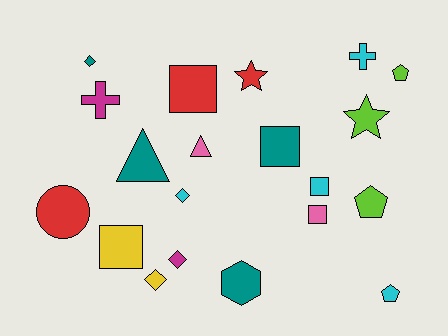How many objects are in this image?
There are 20 objects.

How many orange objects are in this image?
There are no orange objects.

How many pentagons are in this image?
There are 3 pentagons.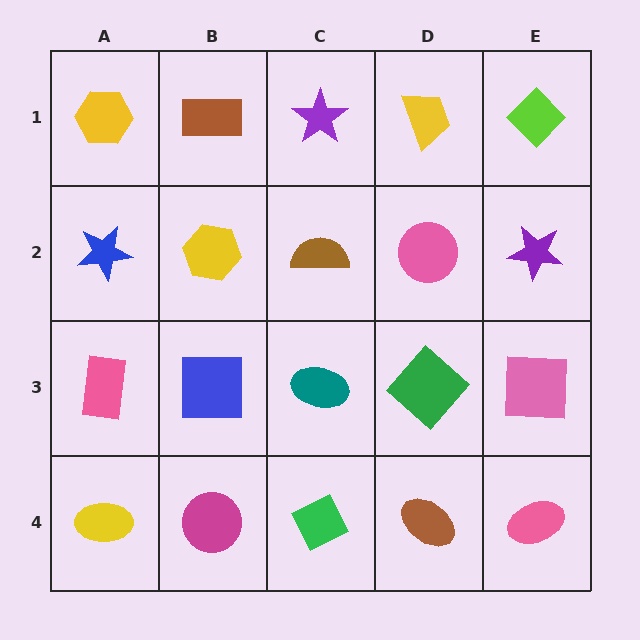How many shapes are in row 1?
5 shapes.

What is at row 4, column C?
A green diamond.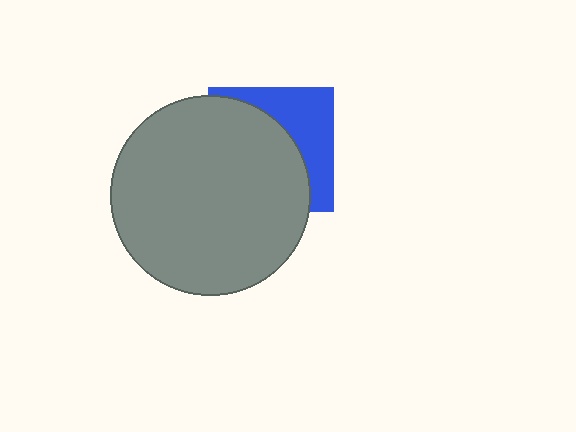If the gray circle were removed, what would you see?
You would see the complete blue square.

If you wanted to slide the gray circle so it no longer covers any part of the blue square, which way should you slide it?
Slide it toward the lower-left — that is the most direct way to separate the two shapes.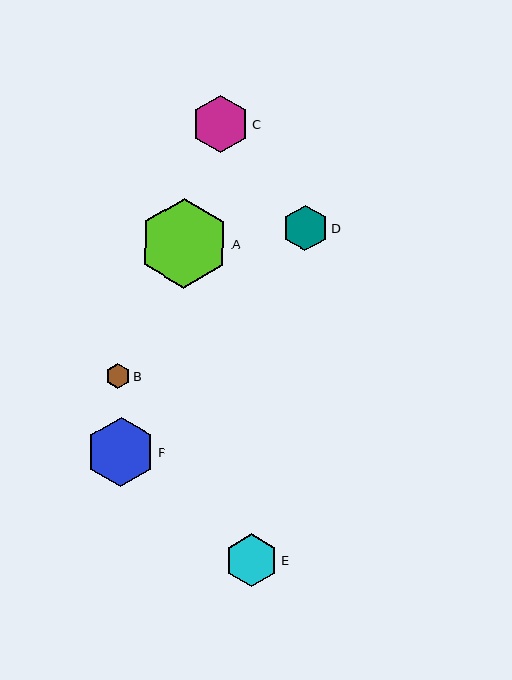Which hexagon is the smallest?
Hexagon B is the smallest with a size of approximately 25 pixels.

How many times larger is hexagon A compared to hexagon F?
Hexagon A is approximately 1.3 times the size of hexagon F.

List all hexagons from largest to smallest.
From largest to smallest: A, F, C, E, D, B.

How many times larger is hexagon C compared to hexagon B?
Hexagon C is approximately 2.3 times the size of hexagon B.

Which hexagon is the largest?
Hexagon A is the largest with a size of approximately 90 pixels.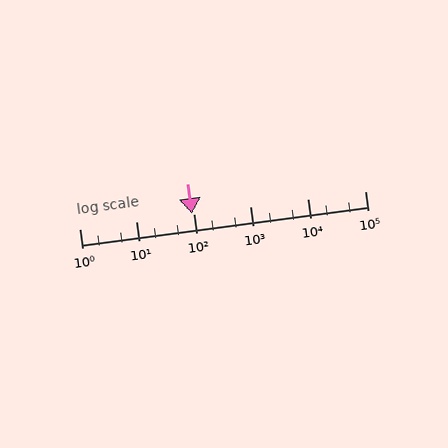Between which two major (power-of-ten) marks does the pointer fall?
The pointer is between 10 and 100.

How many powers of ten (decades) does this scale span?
The scale spans 5 decades, from 1 to 100000.